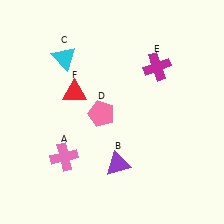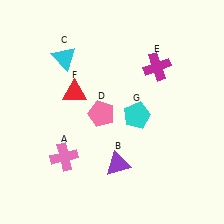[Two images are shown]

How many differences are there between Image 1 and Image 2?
There is 1 difference between the two images.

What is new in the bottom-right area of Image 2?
A cyan pentagon (G) was added in the bottom-right area of Image 2.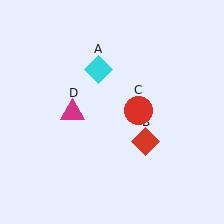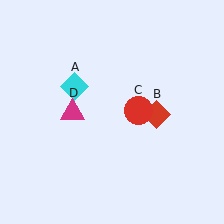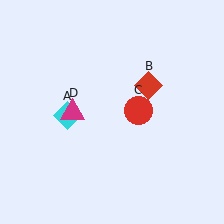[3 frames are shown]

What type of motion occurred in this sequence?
The cyan diamond (object A), red diamond (object B) rotated counterclockwise around the center of the scene.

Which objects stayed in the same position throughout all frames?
Red circle (object C) and magenta triangle (object D) remained stationary.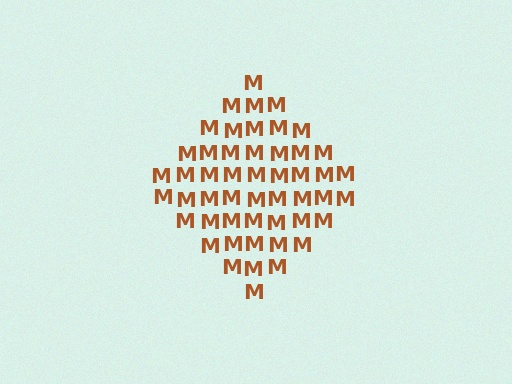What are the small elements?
The small elements are letter M's.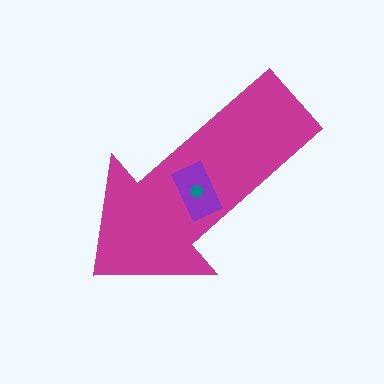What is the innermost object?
The teal pentagon.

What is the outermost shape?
The magenta arrow.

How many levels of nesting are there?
3.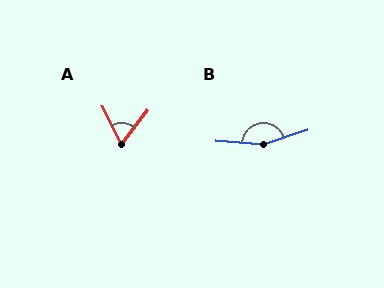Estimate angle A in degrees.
Approximately 64 degrees.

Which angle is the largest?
B, at approximately 158 degrees.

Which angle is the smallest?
A, at approximately 64 degrees.